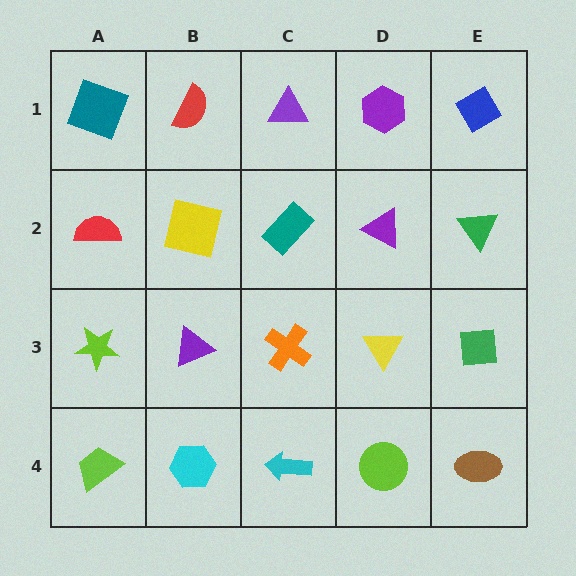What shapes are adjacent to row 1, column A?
A red semicircle (row 2, column A), a red semicircle (row 1, column B).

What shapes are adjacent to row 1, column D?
A purple triangle (row 2, column D), a purple triangle (row 1, column C), a blue diamond (row 1, column E).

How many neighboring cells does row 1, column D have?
3.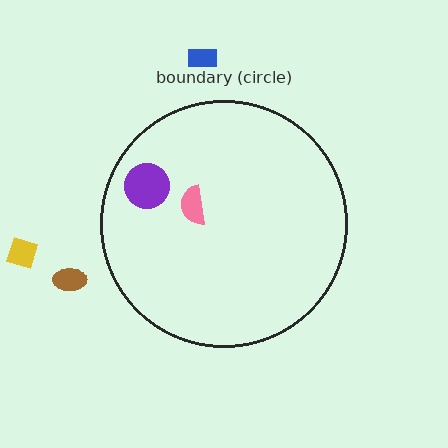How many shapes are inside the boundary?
2 inside, 3 outside.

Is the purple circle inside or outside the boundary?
Inside.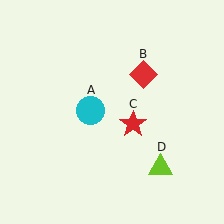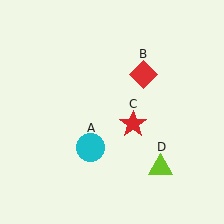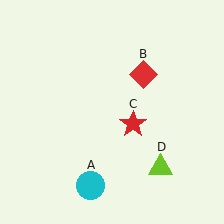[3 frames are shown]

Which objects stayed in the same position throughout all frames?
Red diamond (object B) and red star (object C) and lime triangle (object D) remained stationary.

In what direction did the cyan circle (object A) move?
The cyan circle (object A) moved down.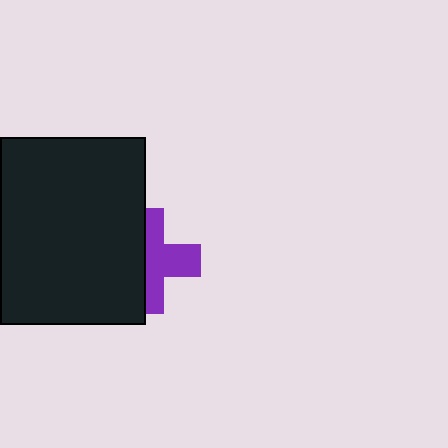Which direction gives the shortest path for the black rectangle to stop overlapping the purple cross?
Moving left gives the shortest separation.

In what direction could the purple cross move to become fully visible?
The purple cross could move right. That would shift it out from behind the black rectangle entirely.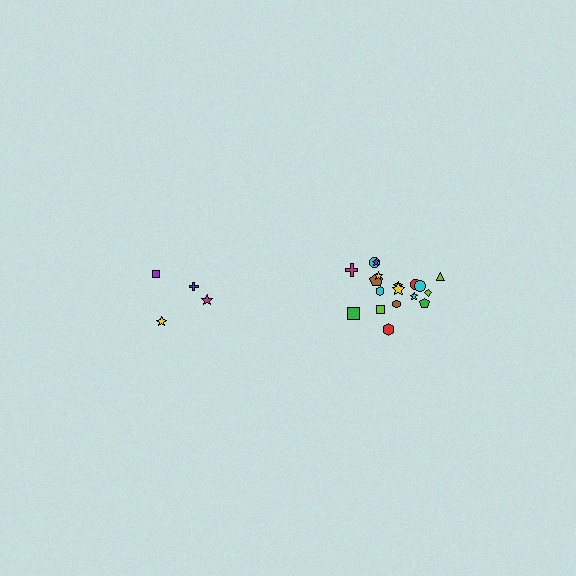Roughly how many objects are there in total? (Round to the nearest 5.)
Roughly 20 objects in total.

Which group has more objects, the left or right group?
The right group.